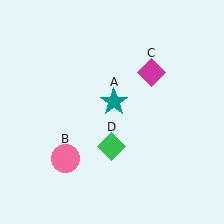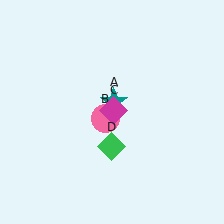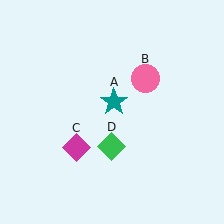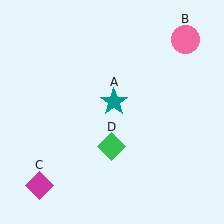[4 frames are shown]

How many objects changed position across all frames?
2 objects changed position: pink circle (object B), magenta diamond (object C).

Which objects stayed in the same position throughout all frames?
Teal star (object A) and green diamond (object D) remained stationary.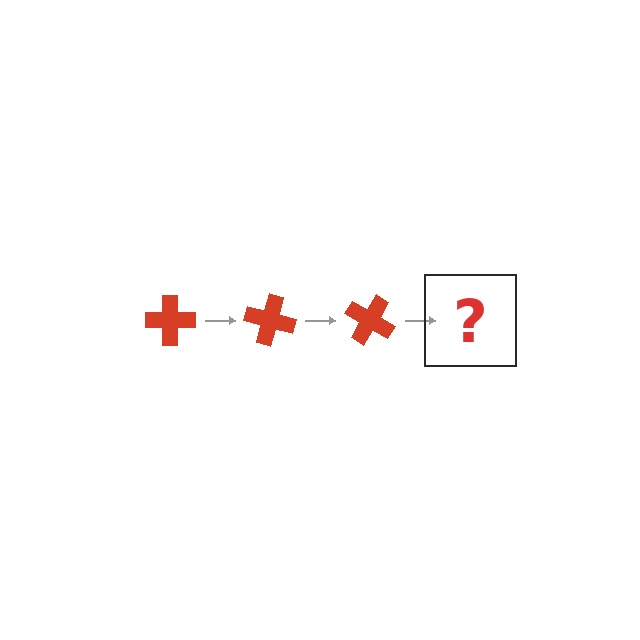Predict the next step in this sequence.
The next step is a red cross rotated 45 degrees.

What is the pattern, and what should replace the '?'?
The pattern is that the cross rotates 15 degrees each step. The '?' should be a red cross rotated 45 degrees.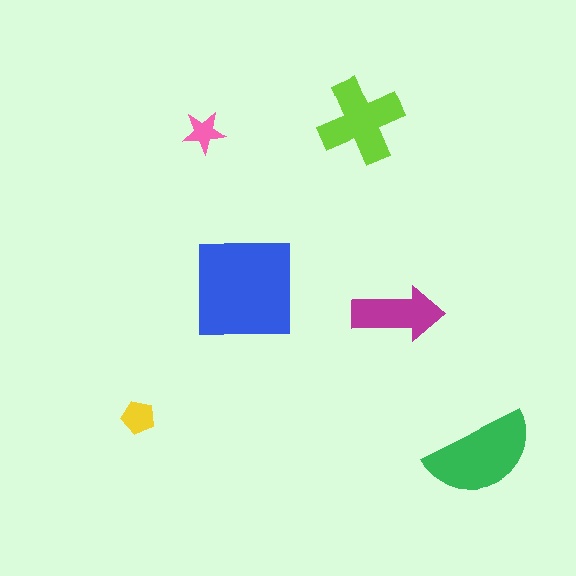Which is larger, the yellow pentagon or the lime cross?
The lime cross.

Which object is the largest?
The blue square.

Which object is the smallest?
The pink star.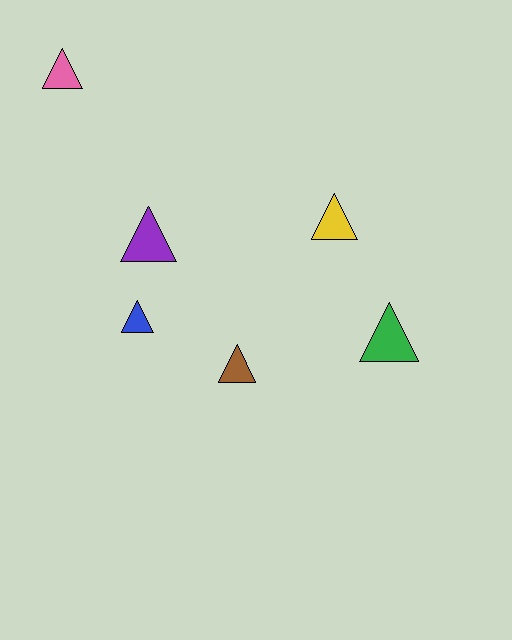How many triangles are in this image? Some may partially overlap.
There are 6 triangles.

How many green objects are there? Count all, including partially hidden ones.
There is 1 green object.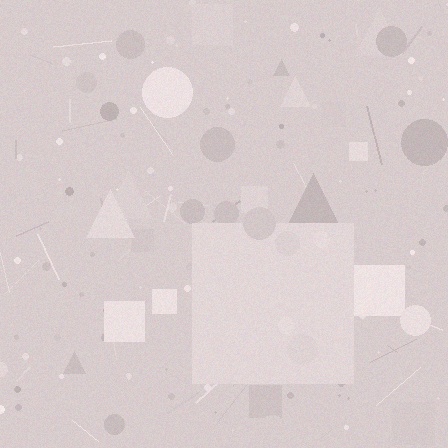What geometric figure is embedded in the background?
A square is embedded in the background.